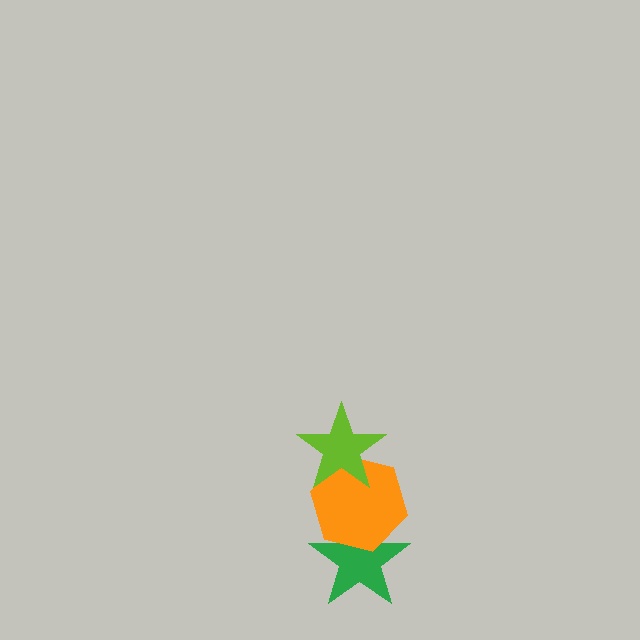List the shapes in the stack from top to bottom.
From top to bottom: the lime star, the orange hexagon, the green star.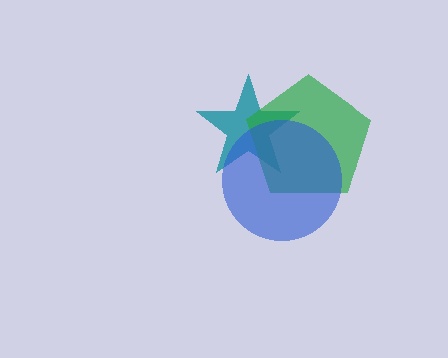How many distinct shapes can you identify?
There are 3 distinct shapes: a teal star, a green pentagon, a blue circle.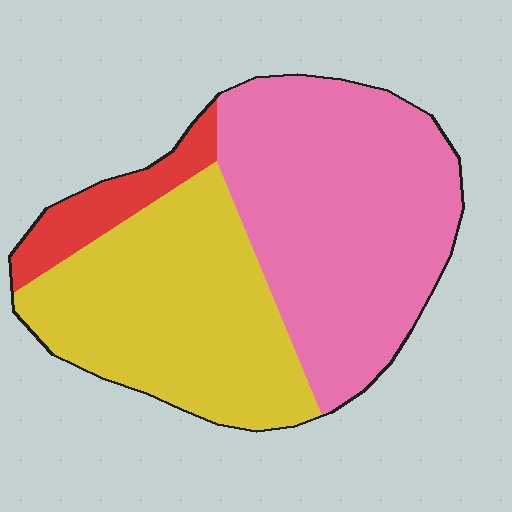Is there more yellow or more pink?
Pink.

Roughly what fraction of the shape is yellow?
Yellow covers about 40% of the shape.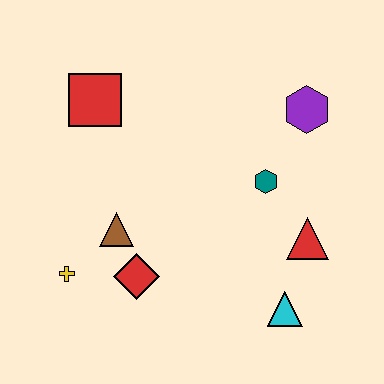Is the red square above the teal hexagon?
Yes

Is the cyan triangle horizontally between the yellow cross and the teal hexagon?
No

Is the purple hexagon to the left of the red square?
No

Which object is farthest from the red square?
The cyan triangle is farthest from the red square.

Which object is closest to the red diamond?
The brown triangle is closest to the red diamond.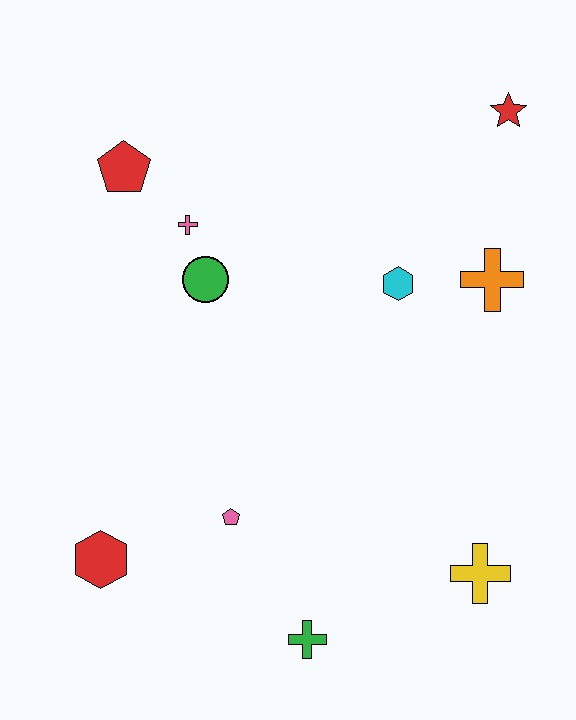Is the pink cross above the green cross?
Yes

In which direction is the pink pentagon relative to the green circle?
The pink pentagon is below the green circle.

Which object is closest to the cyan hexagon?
The orange cross is closest to the cyan hexagon.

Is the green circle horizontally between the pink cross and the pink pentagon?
Yes